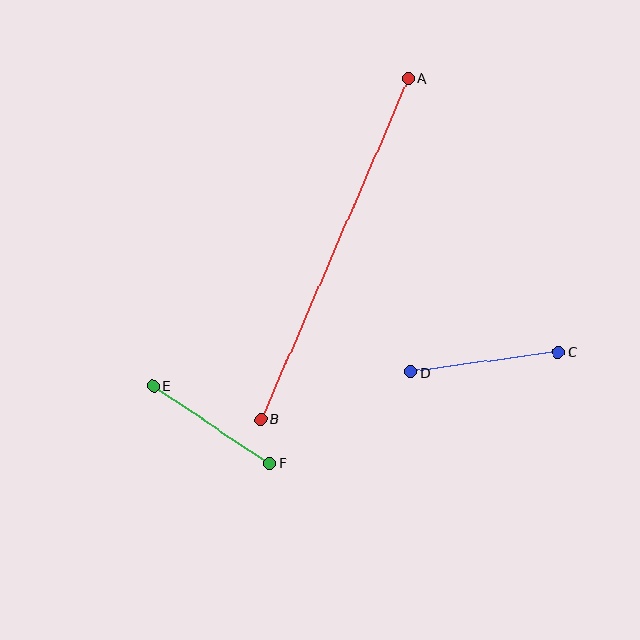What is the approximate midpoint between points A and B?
The midpoint is at approximately (334, 249) pixels.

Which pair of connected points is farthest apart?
Points A and B are farthest apart.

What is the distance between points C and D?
The distance is approximately 149 pixels.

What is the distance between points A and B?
The distance is approximately 371 pixels.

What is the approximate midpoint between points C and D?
The midpoint is at approximately (485, 362) pixels.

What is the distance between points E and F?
The distance is approximately 140 pixels.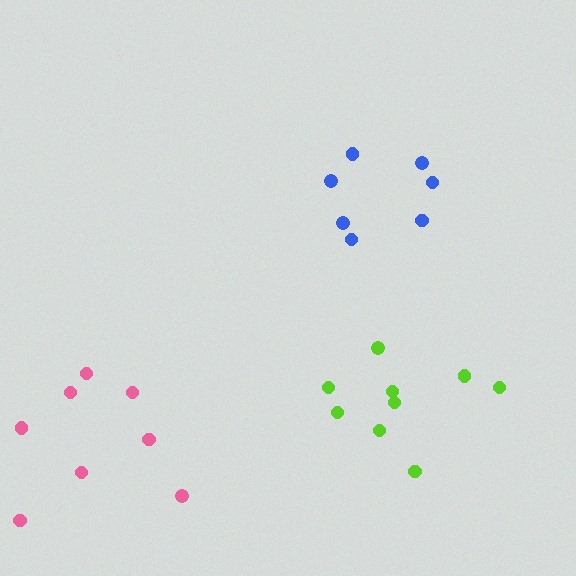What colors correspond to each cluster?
The clusters are colored: pink, lime, blue.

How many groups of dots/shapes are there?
There are 3 groups.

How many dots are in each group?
Group 1: 8 dots, Group 2: 9 dots, Group 3: 7 dots (24 total).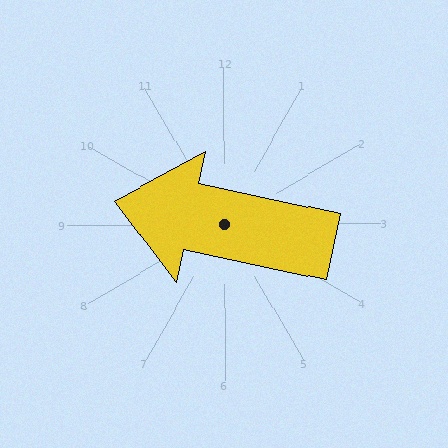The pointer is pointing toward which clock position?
Roughly 9 o'clock.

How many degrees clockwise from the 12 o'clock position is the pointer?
Approximately 282 degrees.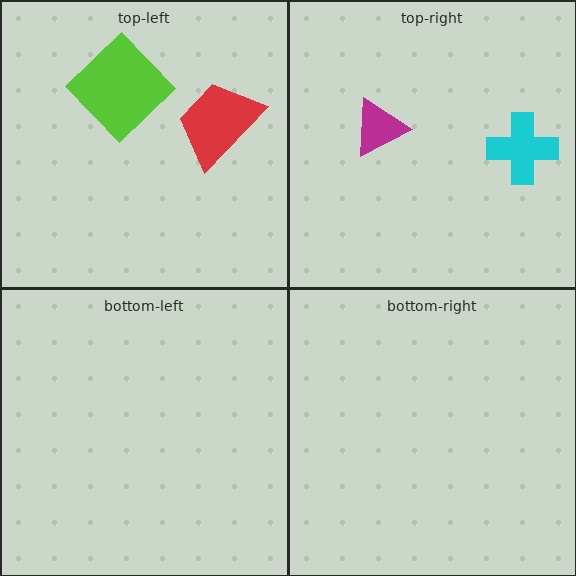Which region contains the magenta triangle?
The top-right region.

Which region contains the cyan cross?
The top-right region.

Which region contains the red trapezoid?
The top-left region.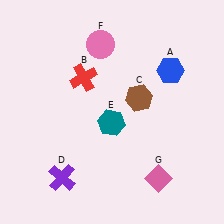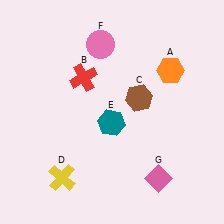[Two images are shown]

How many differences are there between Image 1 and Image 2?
There are 2 differences between the two images.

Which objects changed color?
A changed from blue to orange. D changed from purple to yellow.